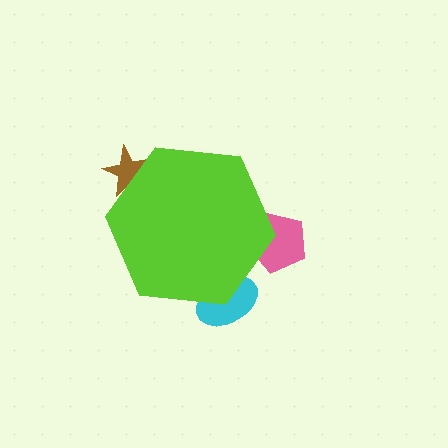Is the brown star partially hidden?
Yes, the brown star is partially hidden behind the lime hexagon.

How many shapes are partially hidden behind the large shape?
3 shapes are partially hidden.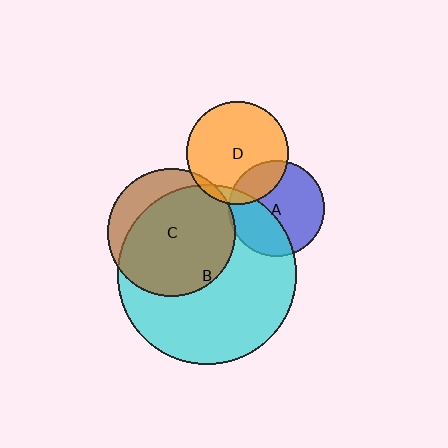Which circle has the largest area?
Circle B (cyan).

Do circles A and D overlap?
Yes.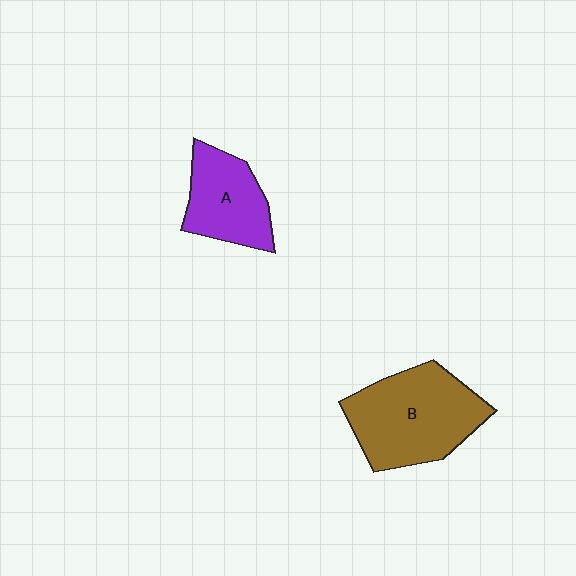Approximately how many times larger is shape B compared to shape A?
Approximately 1.6 times.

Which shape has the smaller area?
Shape A (purple).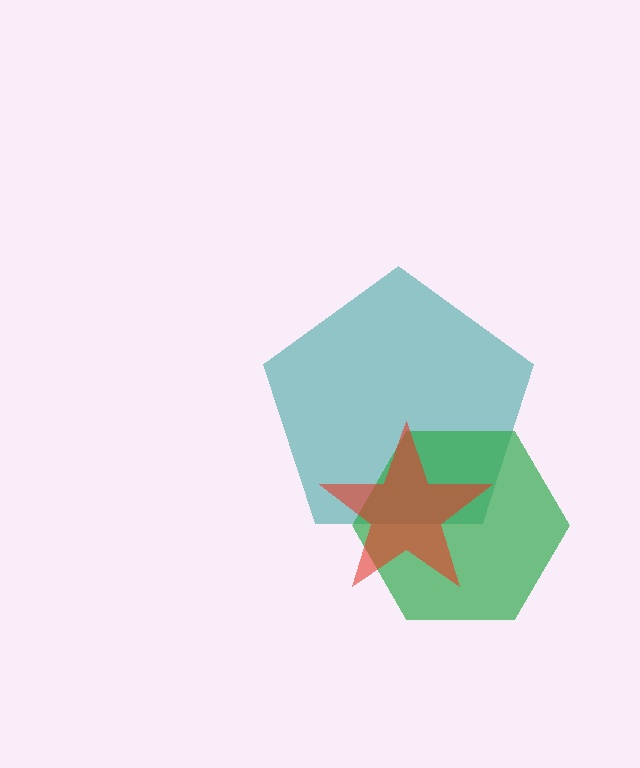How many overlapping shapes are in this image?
There are 3 overlapping shapes in the image.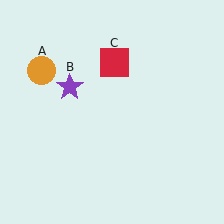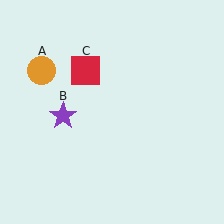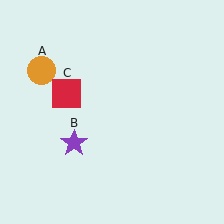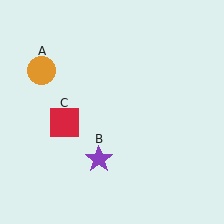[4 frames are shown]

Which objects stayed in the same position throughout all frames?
Orange circle (object A) remained stationary.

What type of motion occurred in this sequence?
The purple star (object B), red square (object C) rotated counterclockwise around the center of the scene.